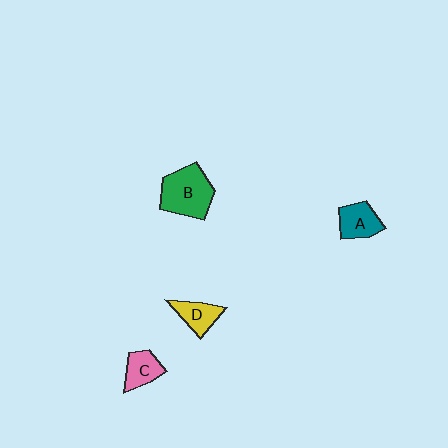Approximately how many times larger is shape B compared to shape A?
Approximately 1.7 times.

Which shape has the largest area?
Shape B (green).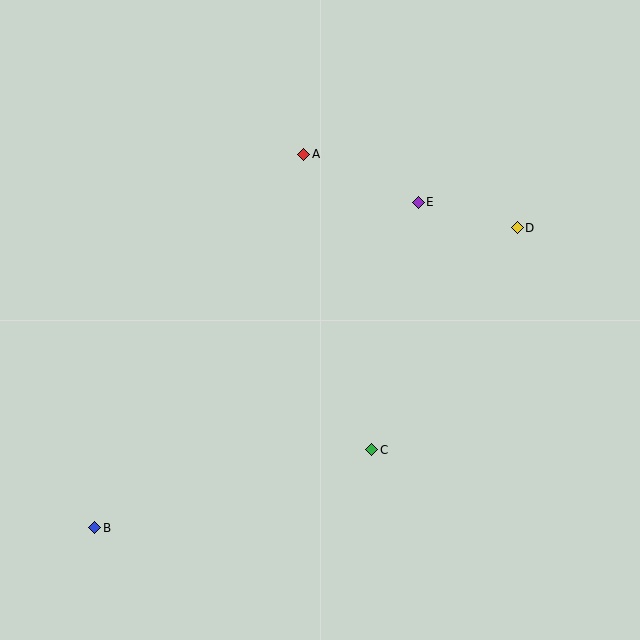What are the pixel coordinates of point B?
Point B is at (95, 528).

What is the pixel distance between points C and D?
The distance between C and D is 266 pixels.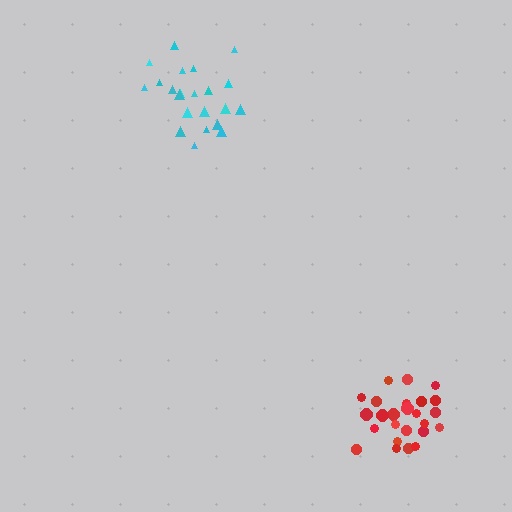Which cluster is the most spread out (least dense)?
Cyan.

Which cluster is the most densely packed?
Red.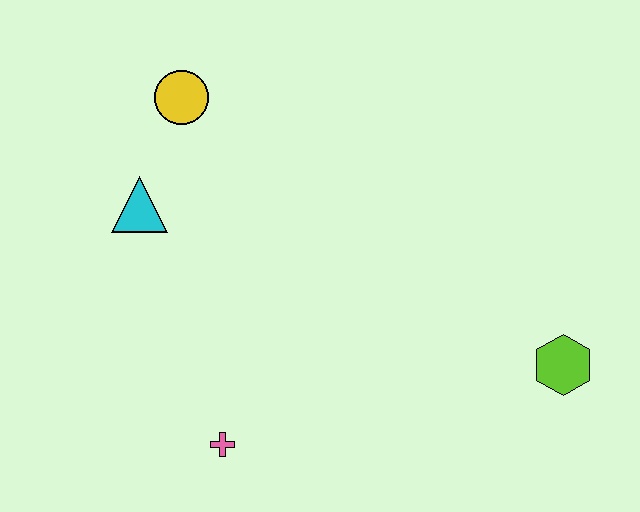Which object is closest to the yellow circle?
The cyan triangle is closest to the yellow circle.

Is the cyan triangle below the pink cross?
No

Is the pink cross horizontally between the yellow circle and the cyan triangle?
No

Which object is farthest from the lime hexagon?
The yellow circle is farthest from the lime hexagon.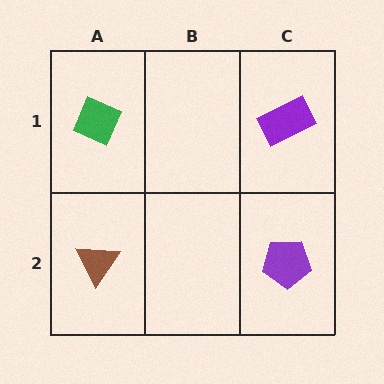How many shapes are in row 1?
2 shapes.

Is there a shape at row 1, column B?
No, that cell is empty.